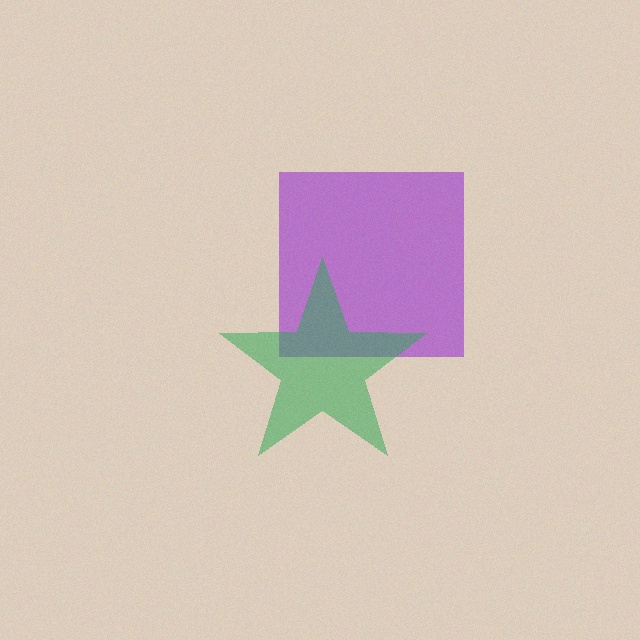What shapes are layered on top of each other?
The layered shapes are: a purple square, a green star.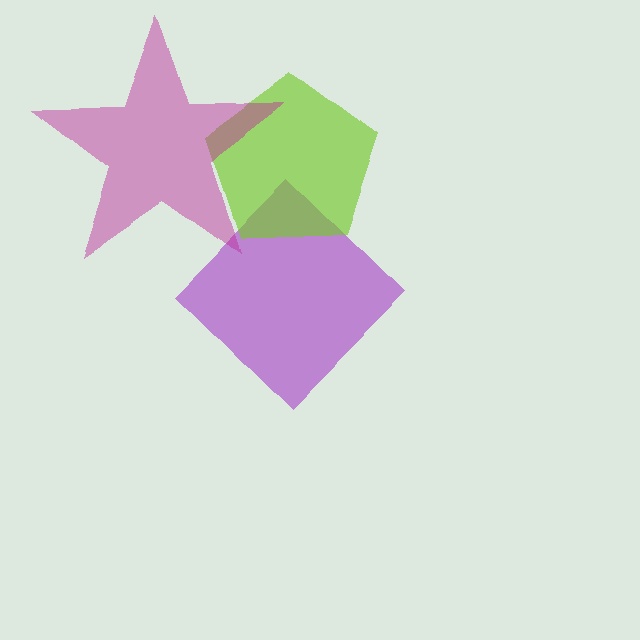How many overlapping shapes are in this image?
There are 3 overlapping shapes in the image.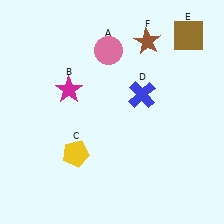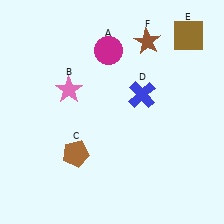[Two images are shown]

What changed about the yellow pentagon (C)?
In Image 1, C is yellow. In Image 2, it changed to brown.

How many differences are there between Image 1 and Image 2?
There are 3 differences between the two images.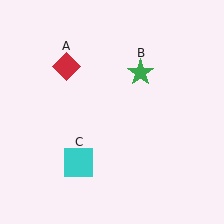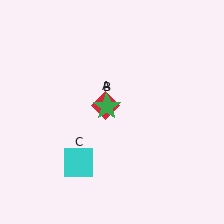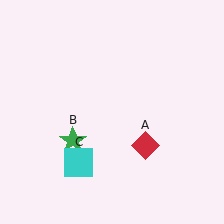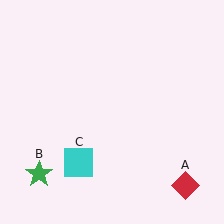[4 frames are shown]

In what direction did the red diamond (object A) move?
The red diamond (object A) moved down and to the right.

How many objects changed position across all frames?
2 objects changed position: red diamond (object A), green star (object B).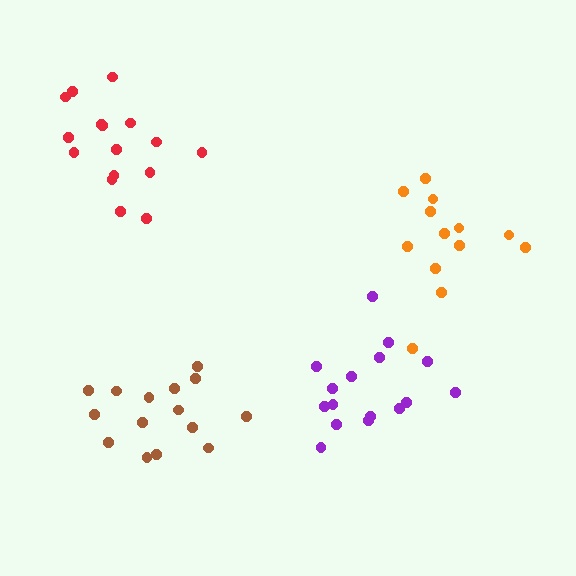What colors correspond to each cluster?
The clusters are colored: purple, brown, orange, red.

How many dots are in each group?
Group 1: 16 dots, Group 2: 15 dots, Group 3: 13 dots, Group 4: 16 dots (60 total).